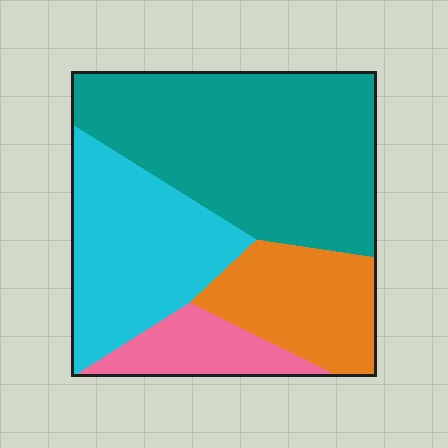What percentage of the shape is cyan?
Cyan covers roughly 25% of the shape.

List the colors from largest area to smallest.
From largest to smallest: teal, cyan, orange, pink.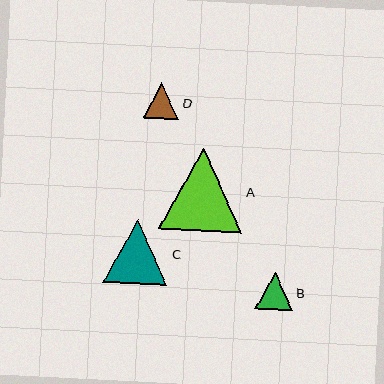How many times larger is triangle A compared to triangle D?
Triangle A is approximately 2.3 times the size of triangle D.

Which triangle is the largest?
Triangle A is the largest with a size of approximately 83 pixels.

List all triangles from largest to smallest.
From largest to smallest: A, C, B, D.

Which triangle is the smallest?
Triangle D is the smallest with a size of approximately 36 pixels.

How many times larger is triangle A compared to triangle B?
Triangle A is approximately 2.2 times the size of triangle B.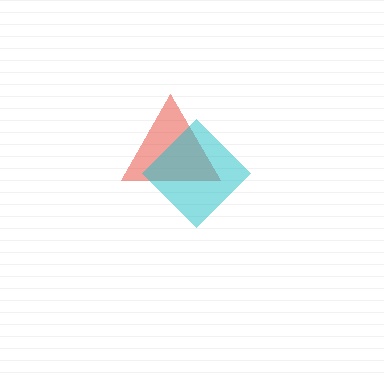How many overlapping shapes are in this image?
There are 2 overlapping shapes in the image.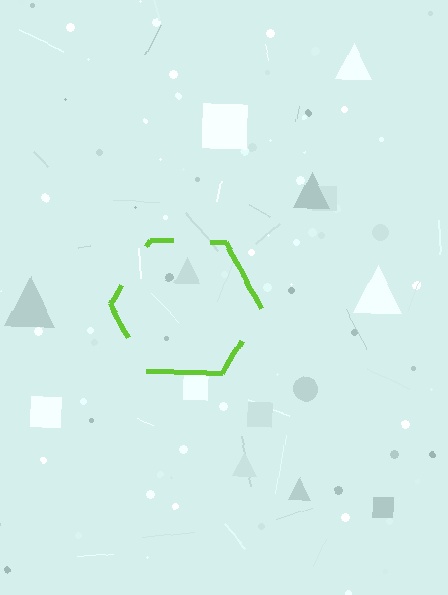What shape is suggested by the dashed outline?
The dashed outline suggests a hexagon.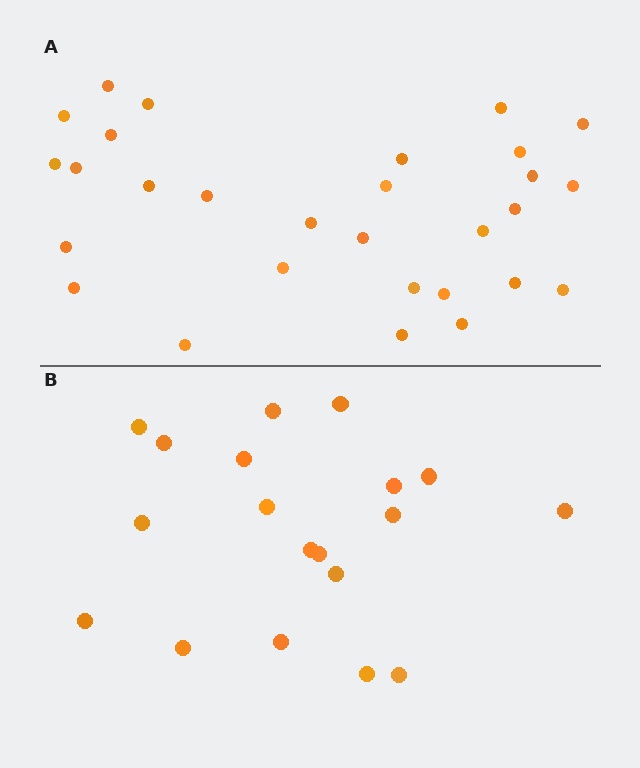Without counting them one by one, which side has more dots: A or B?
Region A (the top region) has more dots.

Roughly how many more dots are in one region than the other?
Region A has roughly 10 or so more dots than region B.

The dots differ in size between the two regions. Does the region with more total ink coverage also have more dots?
No. Region B has more total ink coverage because its dots are larger, but region A actually contains more individual dots. Total area can be misleading — the number of items is what matters here.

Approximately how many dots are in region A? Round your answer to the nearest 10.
About 30 dots. (The exact count is 29, which rounds to 30.)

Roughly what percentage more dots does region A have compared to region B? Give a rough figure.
About 55% more.